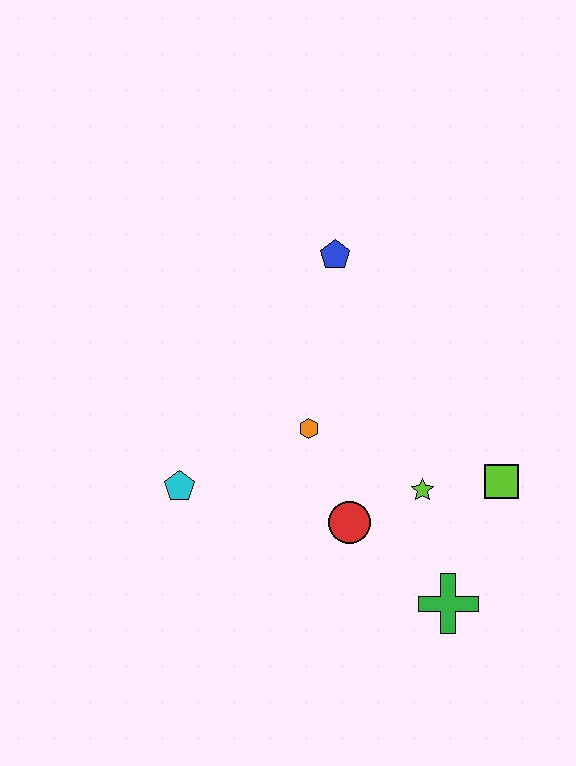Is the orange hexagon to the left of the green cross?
Yes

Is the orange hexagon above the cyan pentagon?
Yes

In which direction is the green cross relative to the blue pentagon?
The green cross is below the blue pentagon.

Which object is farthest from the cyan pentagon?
The lime square is farthest from the cyan pentagon.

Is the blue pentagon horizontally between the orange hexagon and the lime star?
Yes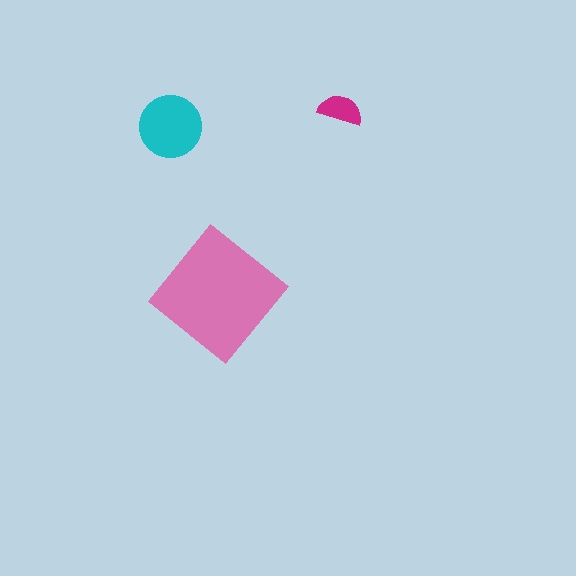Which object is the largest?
The pink diamond.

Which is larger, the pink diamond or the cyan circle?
The pink diamond.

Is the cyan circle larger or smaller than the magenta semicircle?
Larger.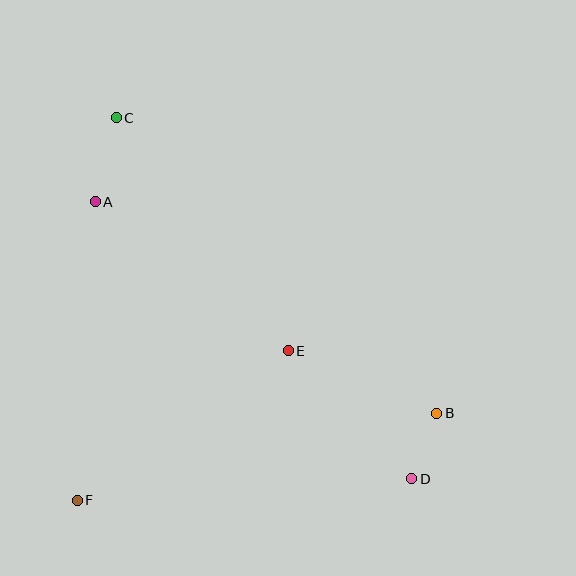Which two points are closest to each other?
Points B and D are closest to each other.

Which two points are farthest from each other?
Points C and D are farthest from each other.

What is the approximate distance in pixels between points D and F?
The distance between D and F is approximately 335 pixels.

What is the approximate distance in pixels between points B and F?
The distance between B and F is approximately 370 pixels.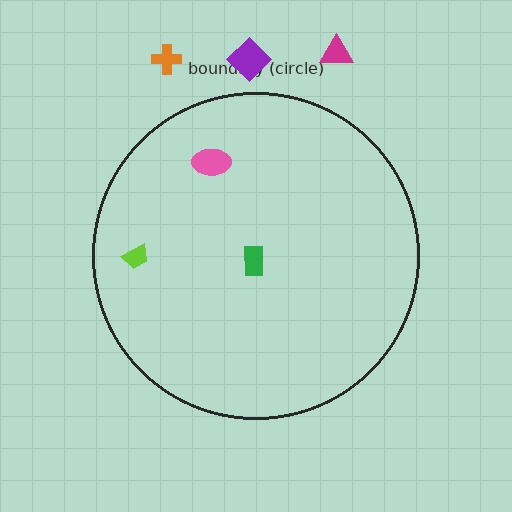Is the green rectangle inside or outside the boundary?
Inside.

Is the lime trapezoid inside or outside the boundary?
Inside.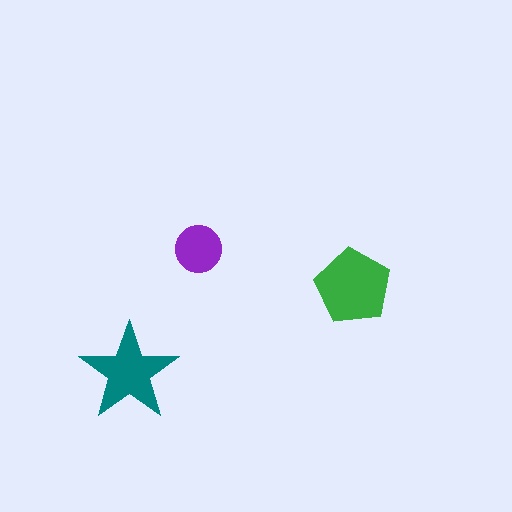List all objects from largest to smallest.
The green pentagon, the teal star, the purple circle.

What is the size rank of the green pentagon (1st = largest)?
1st.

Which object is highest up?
The purple circle is topmost.